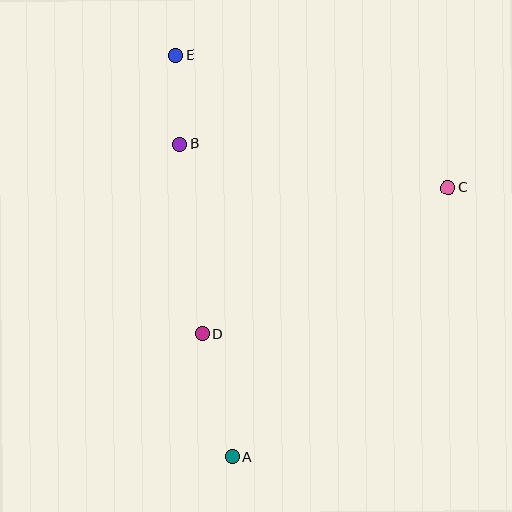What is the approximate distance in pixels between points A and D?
The distance between A and D is approximately 126 pixels.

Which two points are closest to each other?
Points B and E are closest to each other.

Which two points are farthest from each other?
Points A and E are farthest from each other.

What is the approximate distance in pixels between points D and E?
The distance between D and E is approximately 281 pixels.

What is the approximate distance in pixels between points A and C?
The distance between A and C is approximately 346 pixels.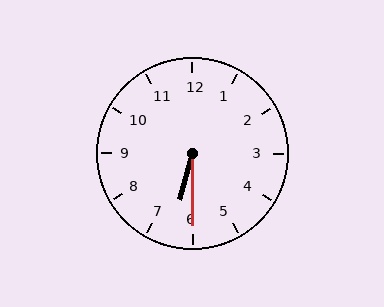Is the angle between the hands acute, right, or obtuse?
It is acute.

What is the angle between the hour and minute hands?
Approximately 15 degrees.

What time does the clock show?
6:30.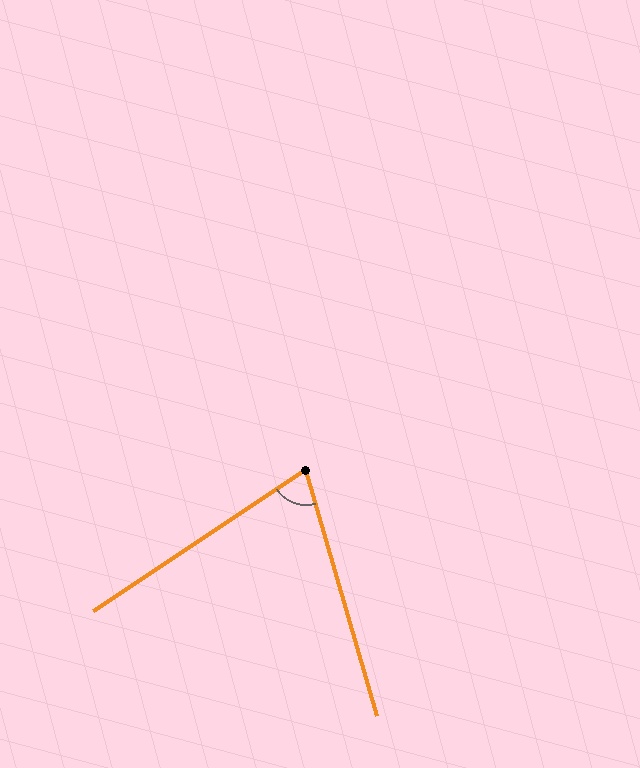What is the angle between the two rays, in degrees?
Approximately 72 degrees.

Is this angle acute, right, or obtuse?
It is acute.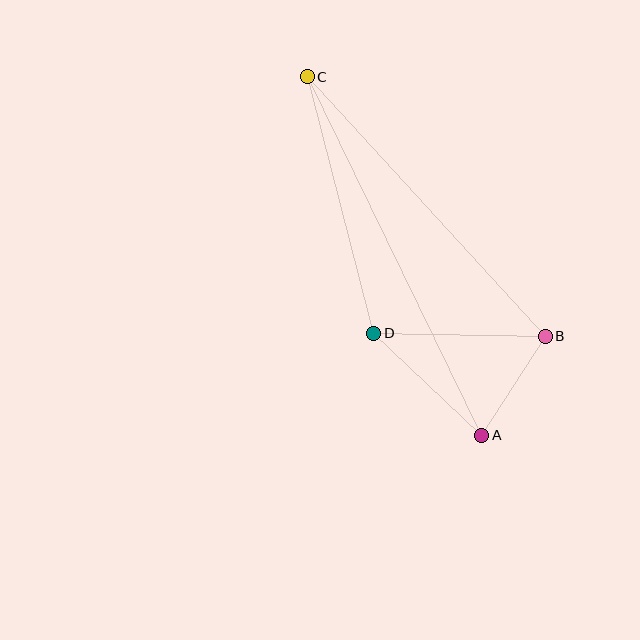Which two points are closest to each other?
Points A and B are closest to each other.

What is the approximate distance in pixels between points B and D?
The distance between B and D is approximately 171 pixels.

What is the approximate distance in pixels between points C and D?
The distance between C and D is approximately 265 pixels.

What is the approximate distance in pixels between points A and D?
The distance between A and D is approximately 149 pixels.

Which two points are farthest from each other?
Points A and C are farthest from each other.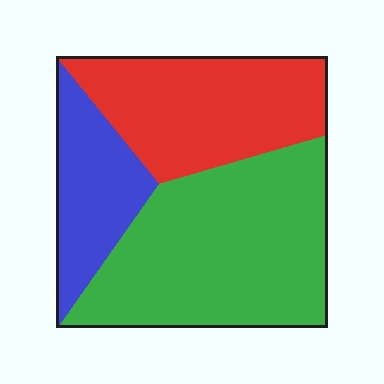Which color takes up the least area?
Blue, at roughly 20%.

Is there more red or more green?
Green.